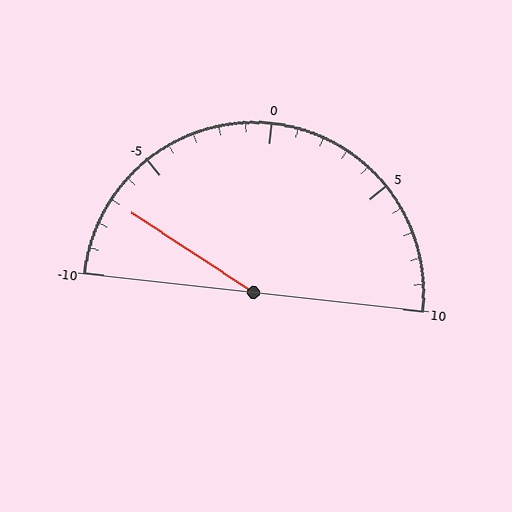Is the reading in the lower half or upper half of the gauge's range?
The reading is in the lower half of the range (-10 to 10).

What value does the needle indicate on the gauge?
The needle indicates approximately -7.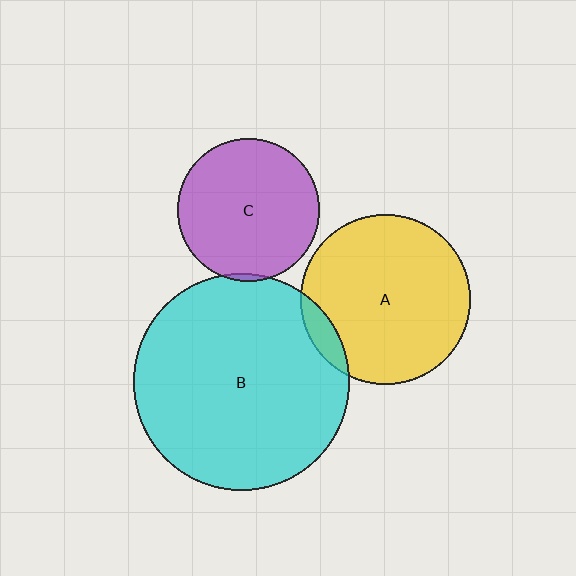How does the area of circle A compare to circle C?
Approximately 1.4 times.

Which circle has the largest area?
Circle B (cyan).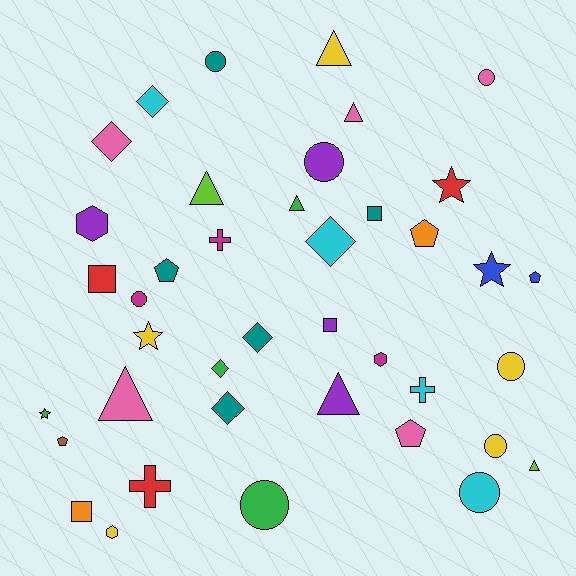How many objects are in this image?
There are 40 objects.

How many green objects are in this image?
There are 4 green objects.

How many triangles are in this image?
There are 7 triangles.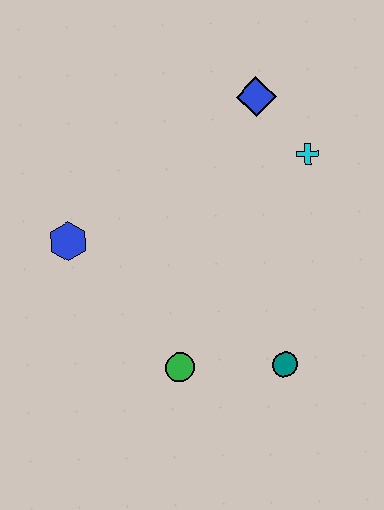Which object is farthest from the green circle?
The blue diamond is farthest from the green circle.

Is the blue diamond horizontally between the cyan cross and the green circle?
Yes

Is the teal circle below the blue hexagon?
Yes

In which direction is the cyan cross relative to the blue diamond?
The cyan cross is below the blue diamond.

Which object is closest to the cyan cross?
The blue diamond is closest to the cyan cross.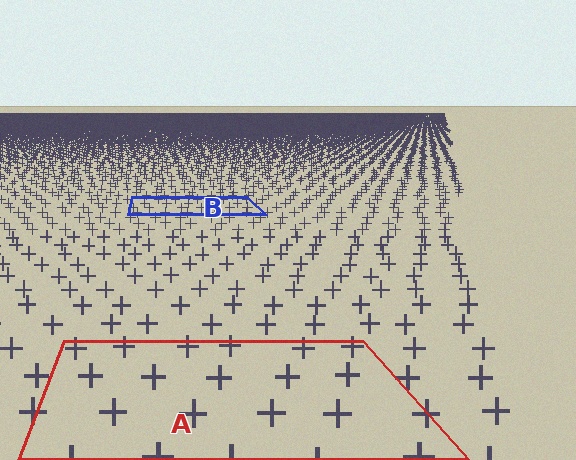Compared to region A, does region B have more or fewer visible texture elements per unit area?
Region B has more texture elements per unit area — they are packed more densely because it is farther away.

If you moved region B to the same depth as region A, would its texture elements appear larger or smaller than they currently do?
They would appear larger. At a closer depth, the same texture elements are projected at a bigger on-screen size.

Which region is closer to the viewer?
Region A is closer. The texture elements there are larger and more spread out.